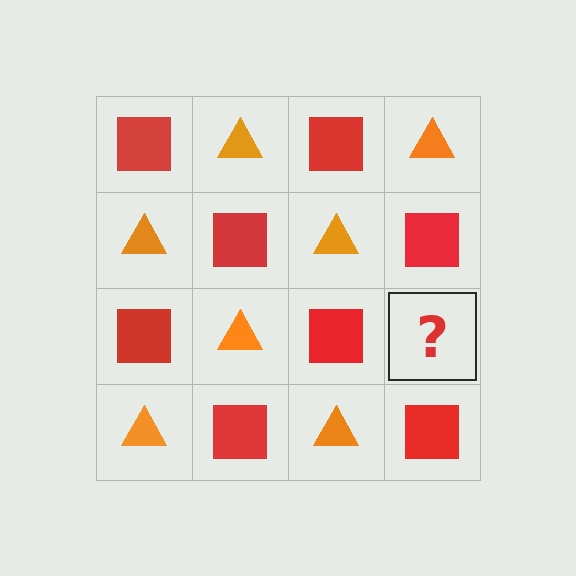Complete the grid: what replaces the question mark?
The question mark should be replaced with an orange triangle.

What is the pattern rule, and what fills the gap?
The rule is that it alternates red square and orange triangle in a checkerboard pattern. The gap should be filled with an orange triangle.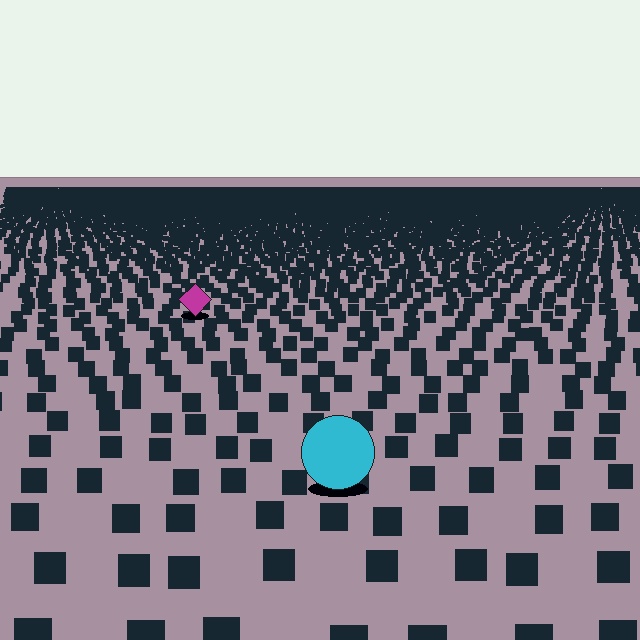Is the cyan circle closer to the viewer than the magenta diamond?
Yes. The cyan circle is closer — you can tell from the texture gradient: the ground texture is coarser near it.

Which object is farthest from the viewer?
The magenta diamond is farthest from the viewer. It appears smaller and the ground texture around it is denser.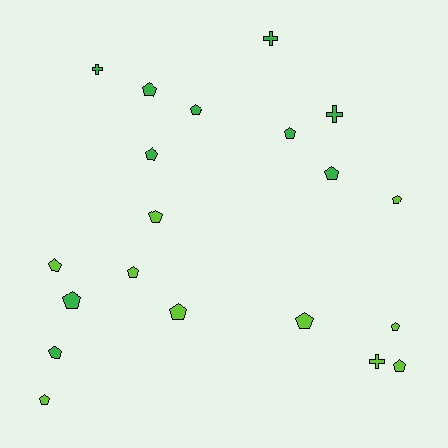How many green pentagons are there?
There are 7 green pentagons.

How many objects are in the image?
There are 20 objects.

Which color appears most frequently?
Lime, with 10 objects.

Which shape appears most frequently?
Pentagon, with 16 objects.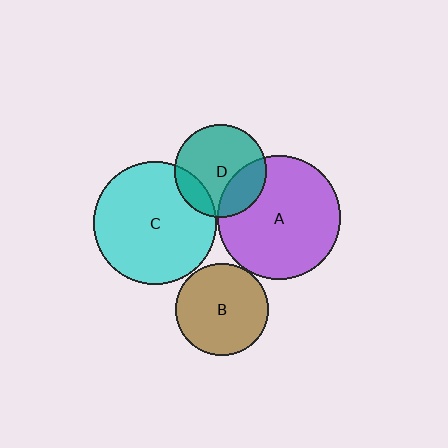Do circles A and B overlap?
Yes.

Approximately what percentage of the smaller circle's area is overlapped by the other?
Approximately 5%.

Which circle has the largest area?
Circle A (purple).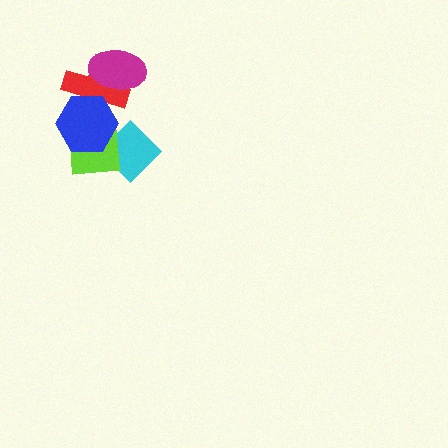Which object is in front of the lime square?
The blue hexagon is in front of the lime square.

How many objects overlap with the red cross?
2 objects overlap with the red cross.